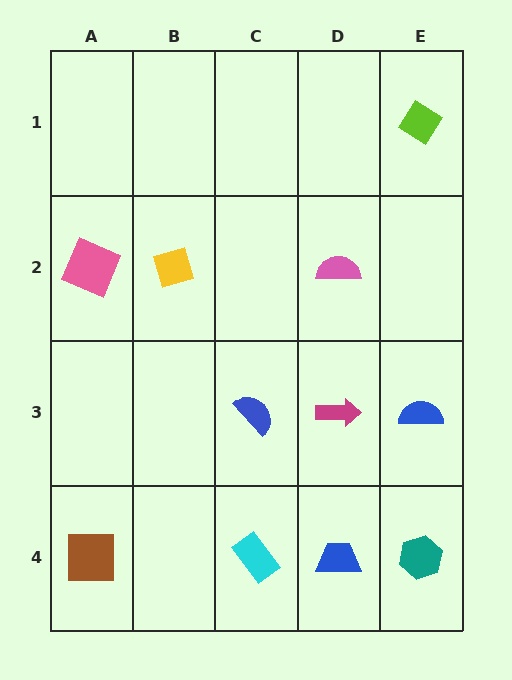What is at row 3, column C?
A blue semicircle.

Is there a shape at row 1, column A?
No, that cell is empty.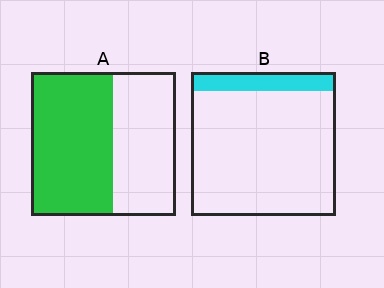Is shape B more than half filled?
No.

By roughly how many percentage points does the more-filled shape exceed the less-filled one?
By roughly 45 percentage points (A over B).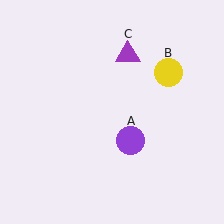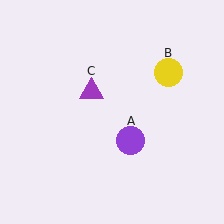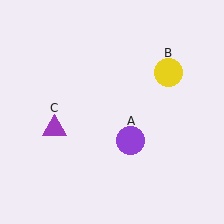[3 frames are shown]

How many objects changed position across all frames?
1 object changed position: purple triangle (object C).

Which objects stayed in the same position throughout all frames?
Purple circle (object A) and yellow circle (object B) remained stationary.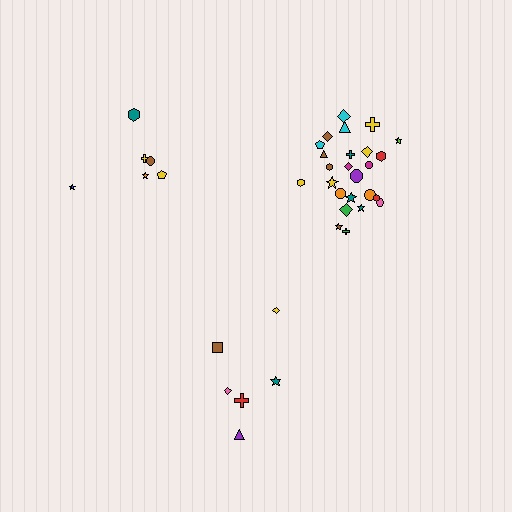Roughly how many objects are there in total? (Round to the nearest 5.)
Roughly 35 objects in total.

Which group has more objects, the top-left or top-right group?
The top-right group.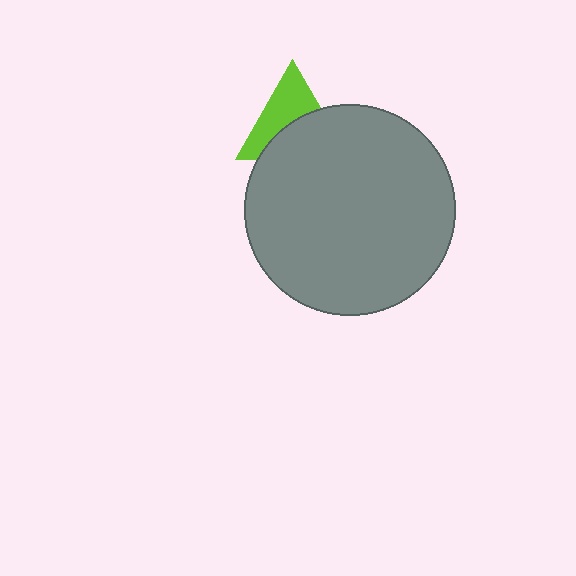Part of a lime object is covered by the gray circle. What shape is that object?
It is a triangle.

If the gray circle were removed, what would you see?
You would see the complete lime triangle.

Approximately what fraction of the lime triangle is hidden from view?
Roughly 49% of the lime triangle is hidden behind the gray circle.